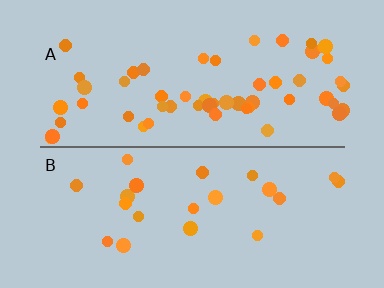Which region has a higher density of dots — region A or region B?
A (the top).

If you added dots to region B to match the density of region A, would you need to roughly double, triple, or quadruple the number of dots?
Approximately triple.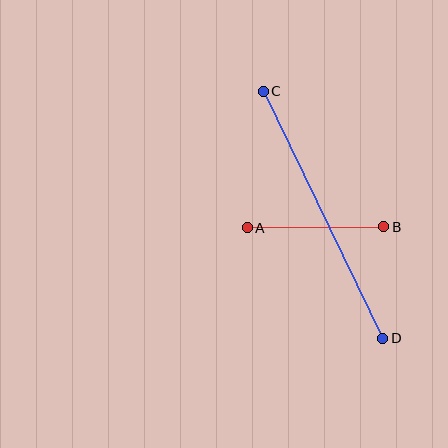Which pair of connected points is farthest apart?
Points C and D are farthest apart.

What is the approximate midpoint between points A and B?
The midpoint is at approximately (315, 227) pixels.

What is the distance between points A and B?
The distance is approximately 137 pixels.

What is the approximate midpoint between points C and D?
The midpoint is at approximately (323, 215) pixels.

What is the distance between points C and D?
The distance is approximately 275 pixels.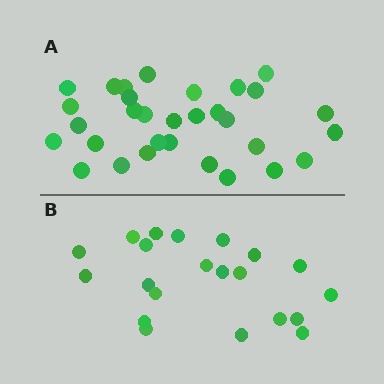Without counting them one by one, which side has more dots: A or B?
Region A (the top region) has more dots.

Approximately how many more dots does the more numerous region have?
Region A has roughly 10 or so more dots than region B.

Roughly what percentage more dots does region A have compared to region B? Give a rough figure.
About 50% more.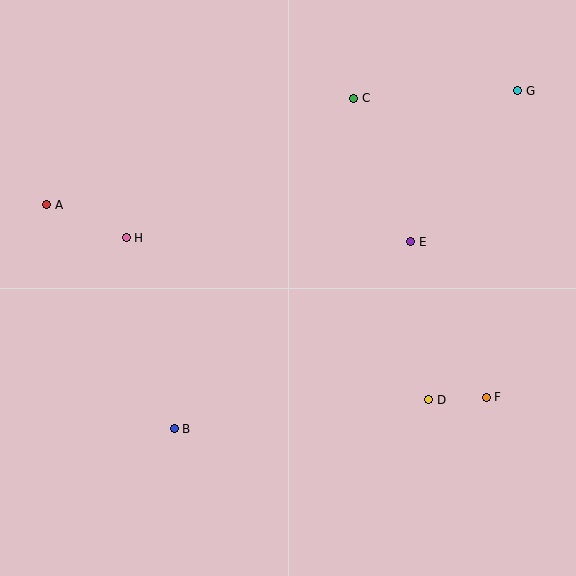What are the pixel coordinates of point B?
Point B is at (174, 429).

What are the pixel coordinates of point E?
Point E is at (411, 242).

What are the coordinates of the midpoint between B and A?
The midpoint between B and A is at (111, 317).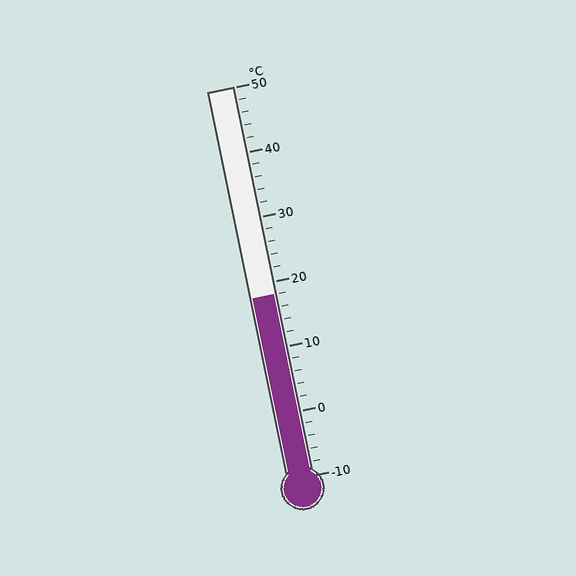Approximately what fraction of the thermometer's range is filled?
The thermometer is filled to approximately 45% of its range.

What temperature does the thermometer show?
The thermometer shows approximately 18°C.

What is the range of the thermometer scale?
The thermometer scale ranges from -10°C to 50°C.